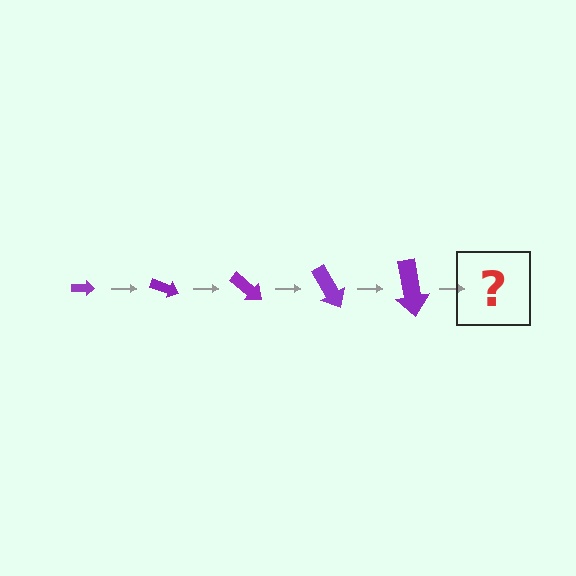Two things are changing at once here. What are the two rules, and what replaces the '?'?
The two rules are that the arrow grows larger each step and it rotates 20 degrees each step. The '?' should be an arrow, larger than the previous one and rotated 100 degrees from the start.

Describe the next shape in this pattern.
It should be an arrow, larger than the previous one and rotated 100 degrees from the start.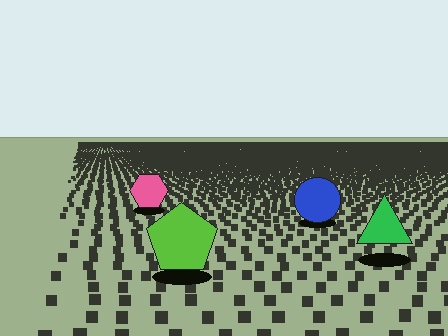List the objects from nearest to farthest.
From nearest to farthest: the lime pentagon, the green triangle, the blue circle, the pink hexagon.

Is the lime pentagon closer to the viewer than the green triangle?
Yes. The lime pentagon is closer — you can tell from the texture gradient: the ground texture is coarser near it.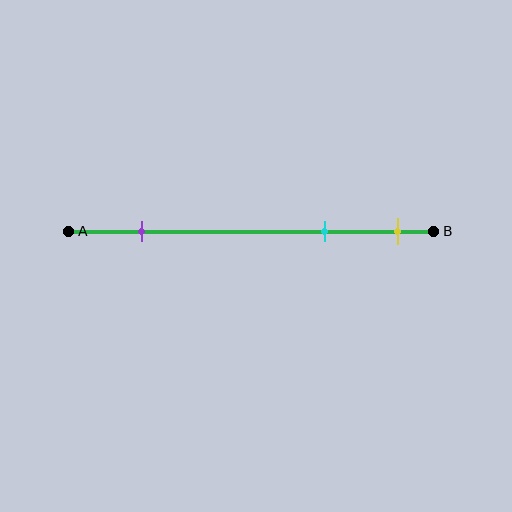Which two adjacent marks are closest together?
The cyan and yellow marks are the closest adjacent pair.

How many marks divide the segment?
There are 3 marks dividing the segment.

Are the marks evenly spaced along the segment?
No, the marks are not evenly spaced.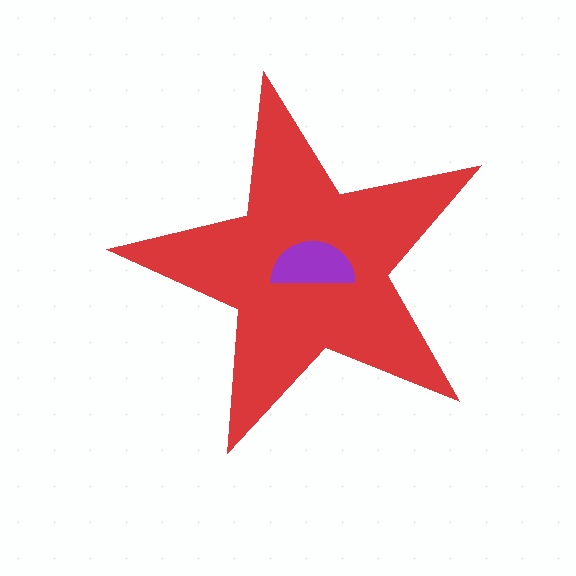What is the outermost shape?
The red star.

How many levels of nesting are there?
2.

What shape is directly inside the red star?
The purple semicircle.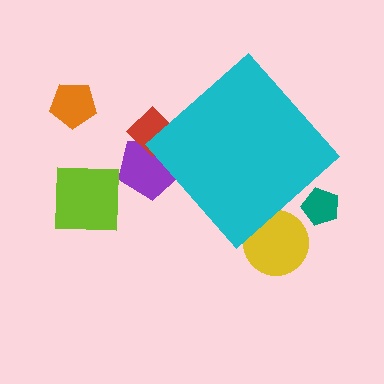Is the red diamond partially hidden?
Yes, the red diamond is partially hidden behind the cyan diamond.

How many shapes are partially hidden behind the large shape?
4 shapes are partially hidden.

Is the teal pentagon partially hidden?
Yes, the teal pentagon is partially hidden behind the cyan diamond.